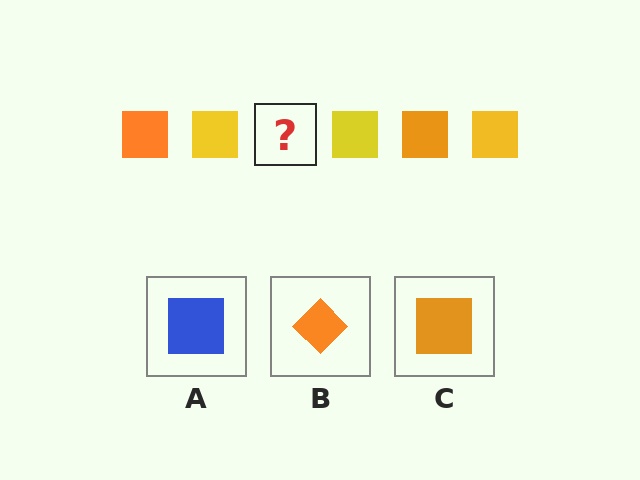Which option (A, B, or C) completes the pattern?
C.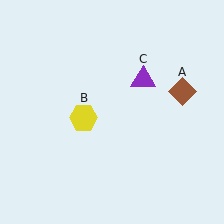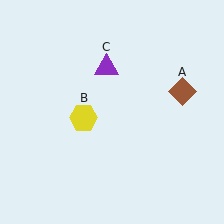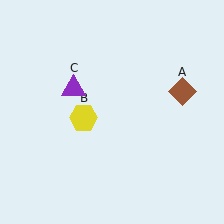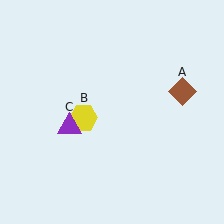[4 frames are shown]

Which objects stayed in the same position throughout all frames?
Brown diamond (object A) and yellow hexagon (object B) remained stationary.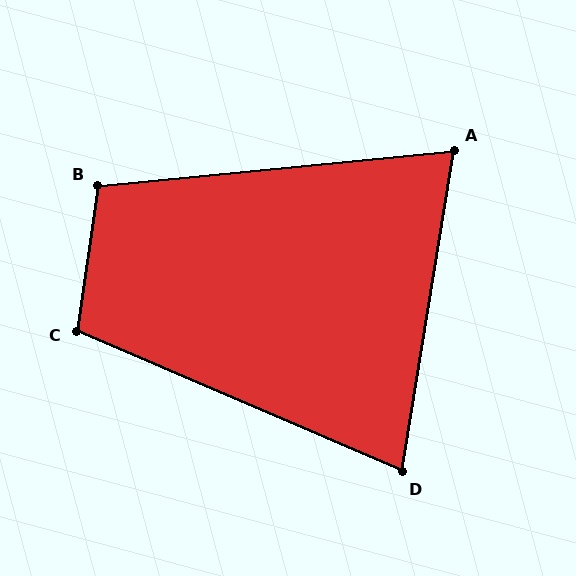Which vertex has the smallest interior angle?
A, at approximately 75 degrees.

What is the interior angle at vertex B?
Approximately 104 degrees (obtuse).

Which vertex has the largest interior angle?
C, at approximately 105 degrees.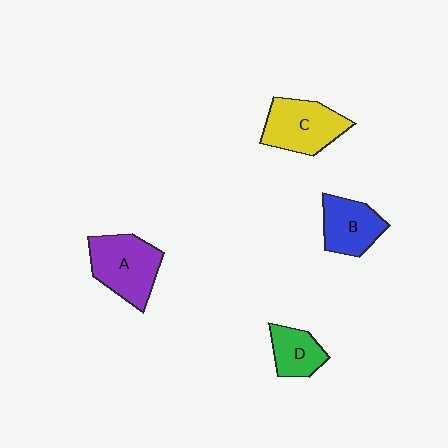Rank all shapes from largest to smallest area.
From largest to smallest: A (purple), C (yellow), B (blue), D (green).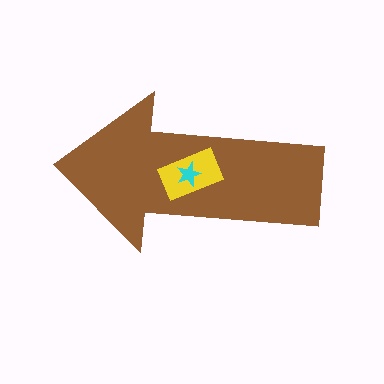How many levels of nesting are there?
3.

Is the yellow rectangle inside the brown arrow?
Yes.